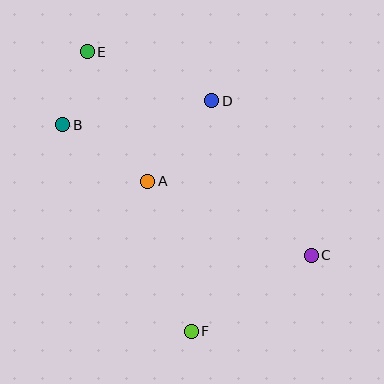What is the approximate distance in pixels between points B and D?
The distance between B and D is approximately 151 pixels.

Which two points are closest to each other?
Points B and E are closest to each other.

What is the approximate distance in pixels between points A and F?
The distance between A and F is approximately 156 pixels.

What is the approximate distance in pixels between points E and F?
The distance between E and F is approximately 298 pixels.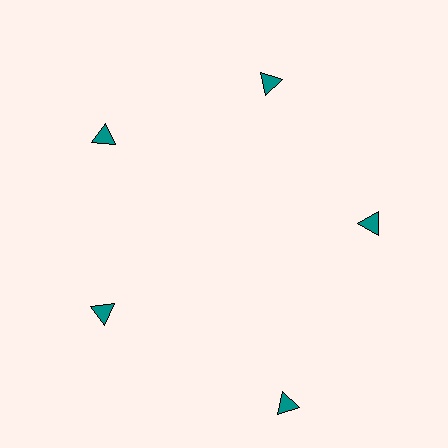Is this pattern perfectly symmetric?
No. The 5 teal triangles are arranged in a ring, but one element near the 5 o'clock position is pushed outward from the center, breaking the 5-fold rotational symmetry.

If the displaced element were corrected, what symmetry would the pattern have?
It would have 5-fold rotational symmetry — the pattern would map onto itself every 72 degrees.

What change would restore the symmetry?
The symmetry would be restored by moving it inward, back onto the ring so that all 5 triangles sit at equal angles and equal distance from the center.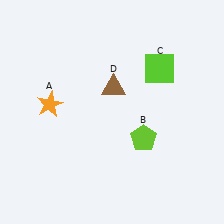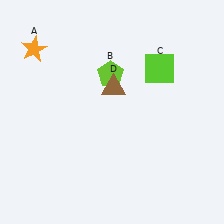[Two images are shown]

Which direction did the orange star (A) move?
The orange star (A) moved up.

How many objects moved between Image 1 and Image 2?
2 objects moved between the two images.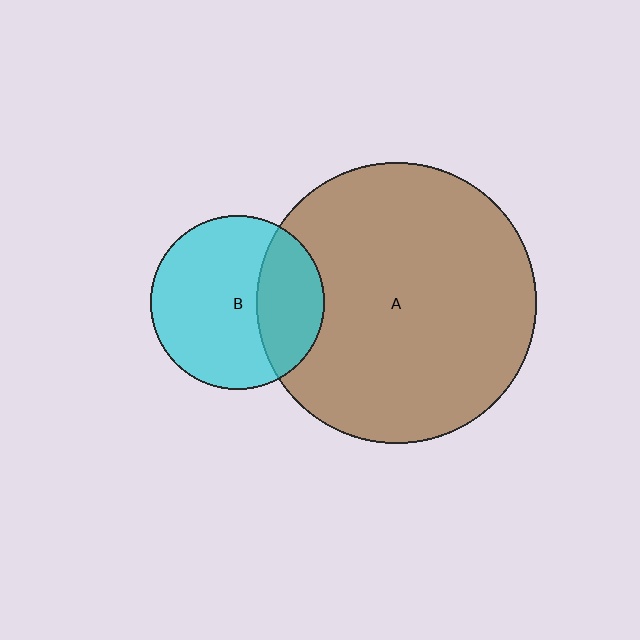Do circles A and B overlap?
Yes.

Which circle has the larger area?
Circle A (brown).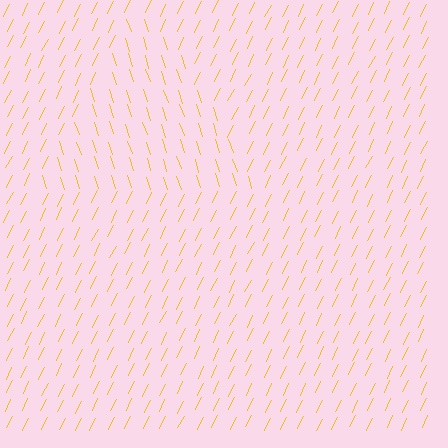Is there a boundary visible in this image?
Yes, there is a texture boundary formed by a change in line orientation.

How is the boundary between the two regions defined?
The boundary is defined purely by a change in line orientation (approximately 45 degrees difference). All lines are the same color and thickness.